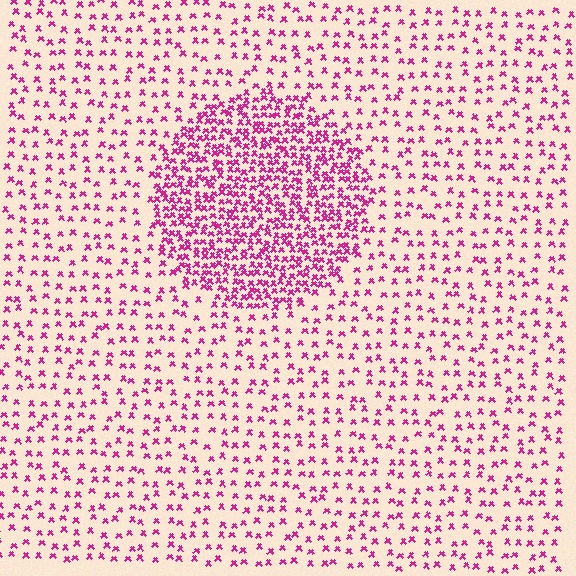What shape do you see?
I see a circle.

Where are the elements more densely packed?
The elements are more densely packed inside the circle boundary.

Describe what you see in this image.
The image contains small magenta elements arranged at two different densities. A circle-shaped region is visible where the elements are more densely packed than the surrounding area.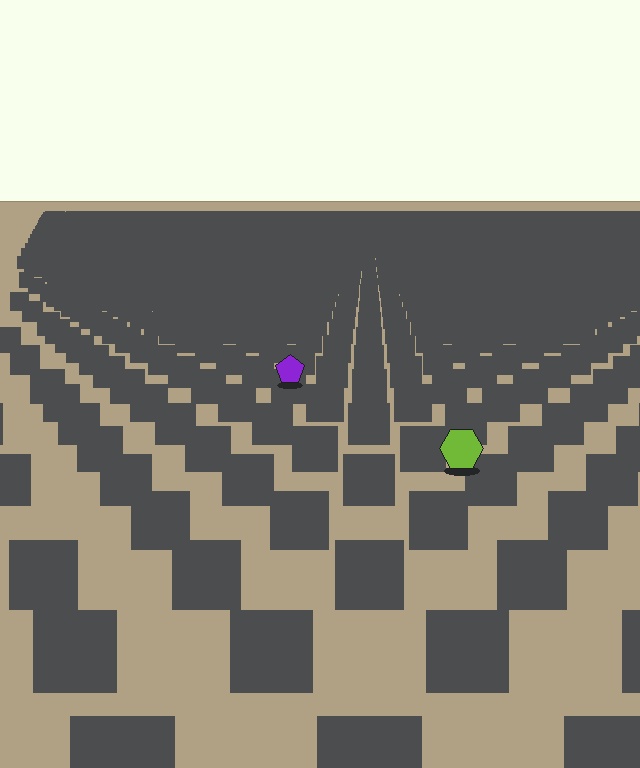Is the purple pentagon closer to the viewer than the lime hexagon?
No. The lime hexagon is closer — you can tell from the texture gradient: the ground texture is coarser near it.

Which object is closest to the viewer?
The lime hexagon is closest. The texture marks near it are larger and more spread out.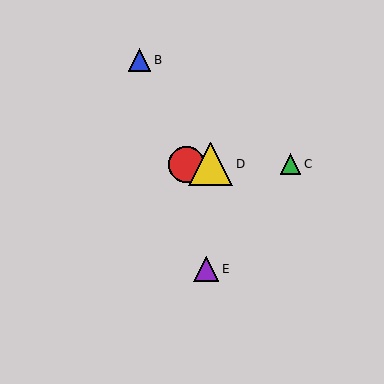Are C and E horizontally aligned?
No, C is at y≈164 and E is at y≈269.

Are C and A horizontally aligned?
Yes, both are at y≈164.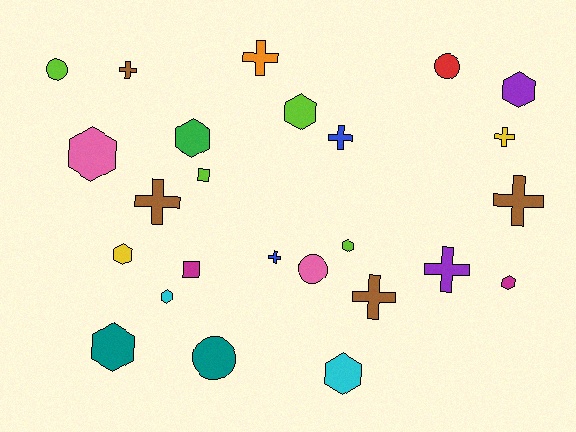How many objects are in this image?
There are 25 objects.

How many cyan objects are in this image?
There are 2 cyan objects.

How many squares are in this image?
There are 2 squares.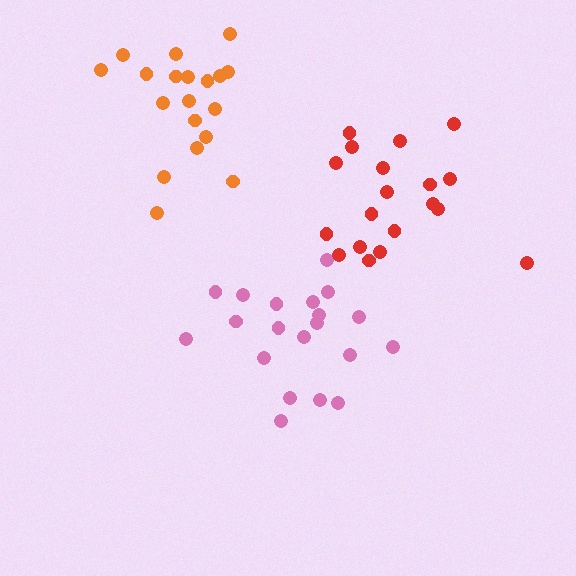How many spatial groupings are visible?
There are 3 spatial groupings.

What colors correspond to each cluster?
The clusters are colored: pink, orange, red.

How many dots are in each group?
Group 1: 20 dots, Group 2: 19 dots, Group 3: 19 dots (58 total).